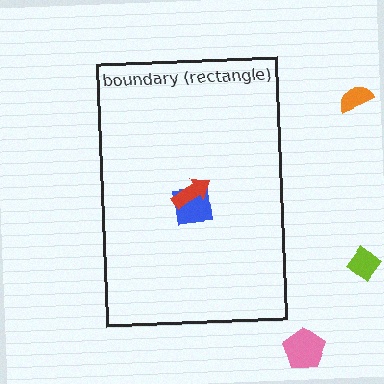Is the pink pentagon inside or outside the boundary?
Outside.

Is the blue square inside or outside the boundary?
Inside.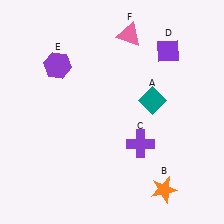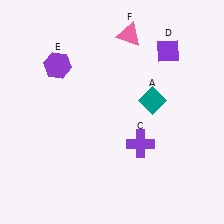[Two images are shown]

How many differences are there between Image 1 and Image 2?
There is 1 difference between the two images.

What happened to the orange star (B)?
The orange star (B) was removed in Image 2. It was in the bottom-right area of Image 1.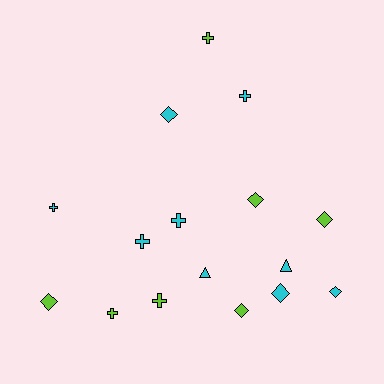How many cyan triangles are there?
There are 2 cyan triangles.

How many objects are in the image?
There are 16 objects.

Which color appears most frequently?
Cyan, with 9 objects.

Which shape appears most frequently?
Diamond, with 7 objects.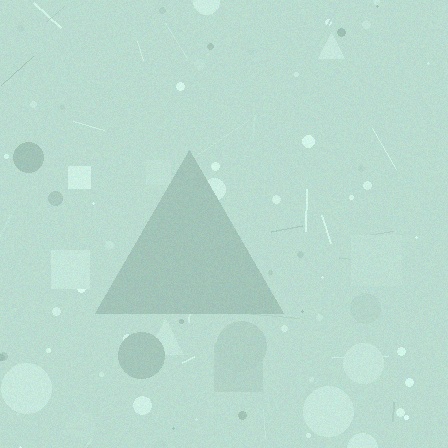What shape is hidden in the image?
A triangle is hidden in the image.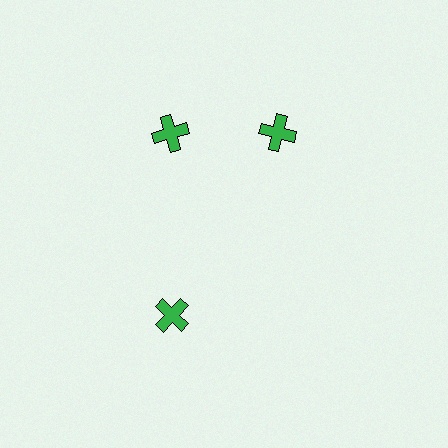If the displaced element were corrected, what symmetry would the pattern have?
It would have 3-fold rotational symmetry — the pattern would map onto itself every 120 degrees.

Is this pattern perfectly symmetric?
No. The 3 green crosses are arranged in a ring, but one element near the 3 o'clock position is rotated out of alignment along the ring, breaking the 3-fold rotational symmetry.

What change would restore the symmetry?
The symmetry would be restored by rotating it back into even spacing with its neighbors so that all 3 crosses sit at equal angles and equal distance from the center.